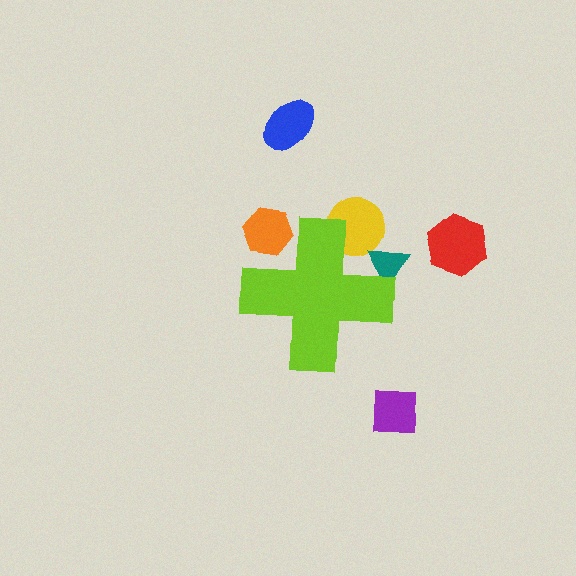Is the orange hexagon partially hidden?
Yes, the orange hexagon is partially hidden behind the lime cross.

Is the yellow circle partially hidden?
Yes, the yellow circle is partially hidden behind the lime cross.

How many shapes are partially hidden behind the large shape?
3 shapes are partially hidden.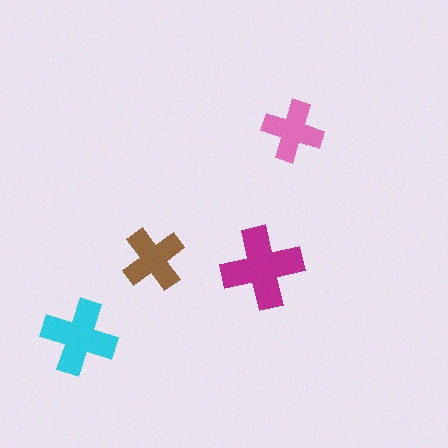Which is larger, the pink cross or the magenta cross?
The magenta one.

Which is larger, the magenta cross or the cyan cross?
The magenta one.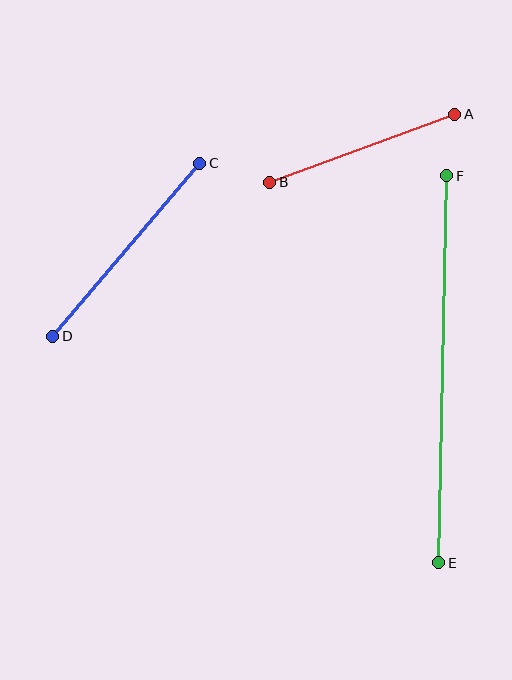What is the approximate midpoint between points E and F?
The midpoint is at approximately (443, 369) pixels.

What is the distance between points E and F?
The distance is approximately 387 pixels.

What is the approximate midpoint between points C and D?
The midpoint is at approximately (126, 250) pixels.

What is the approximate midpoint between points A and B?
The midpoint is at approximately (362, 148) pixels.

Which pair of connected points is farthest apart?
Points E and F are farthest apart.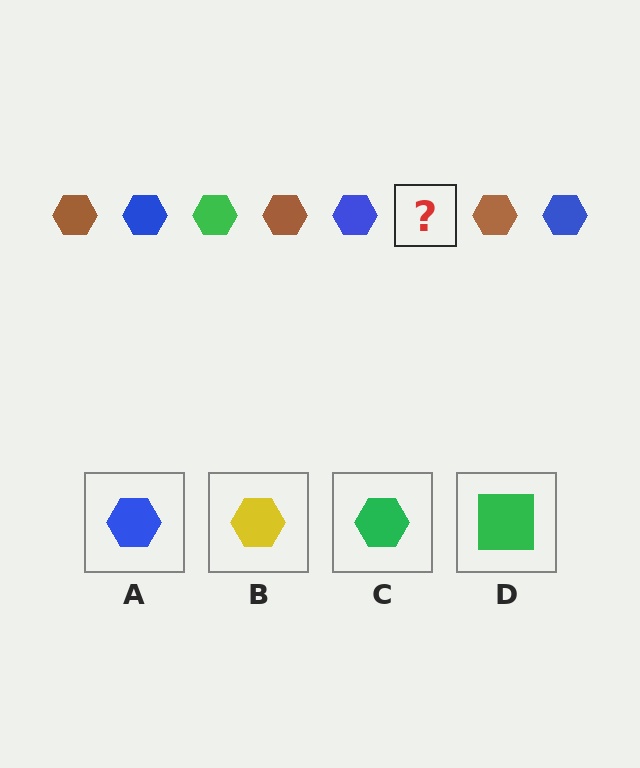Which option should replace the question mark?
Option C.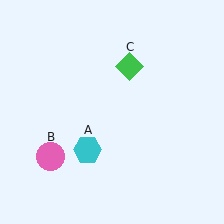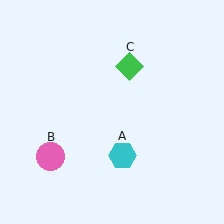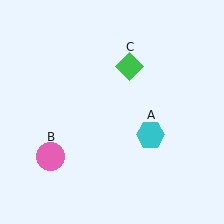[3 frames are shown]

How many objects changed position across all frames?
1 object changed position: cyan hexagon (object A).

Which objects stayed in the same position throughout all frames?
Pink circle (object B) and green diamond (object C) remained stationary.